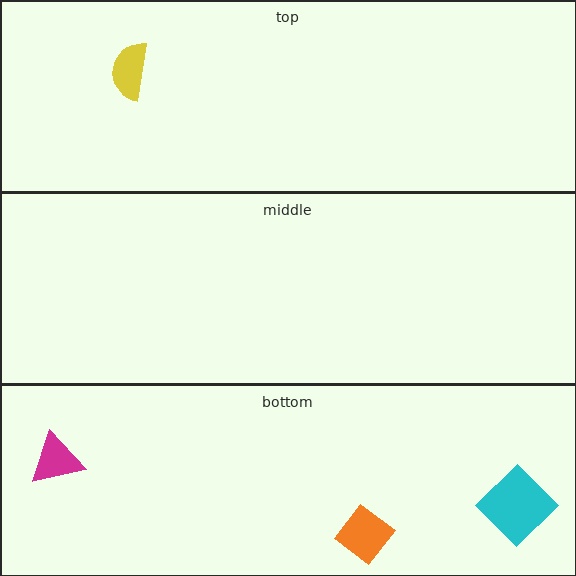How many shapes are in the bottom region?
3.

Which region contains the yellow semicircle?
The top region.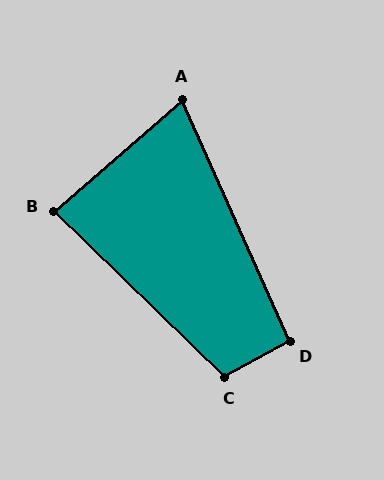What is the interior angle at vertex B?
Approximately 85 degrees (approximately right).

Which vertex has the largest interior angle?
C, at approximately 107 degrees.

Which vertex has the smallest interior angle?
A, at approximately 73 degrees.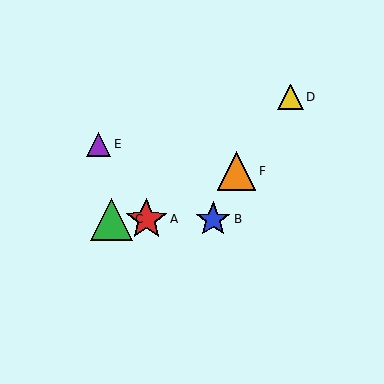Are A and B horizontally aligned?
Yes, both are at y≈220.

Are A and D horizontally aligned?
No, A is at y≈220 and D is at y≈97.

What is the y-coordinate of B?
Object B is at y≈220.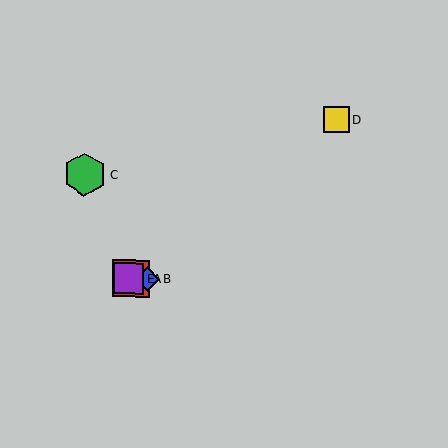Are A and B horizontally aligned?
Yes, both are at y≈279.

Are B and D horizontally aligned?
No, B is at y≈279 and D is at y≈120.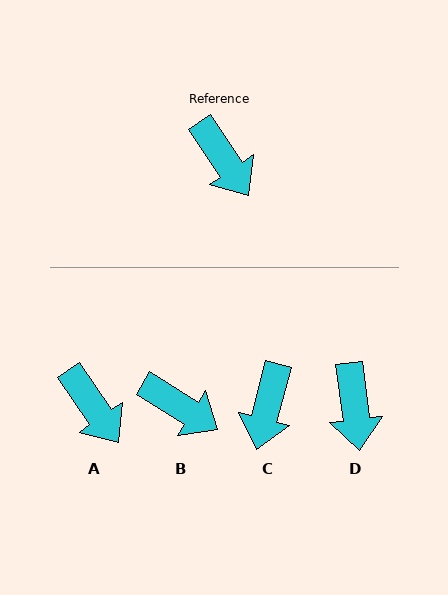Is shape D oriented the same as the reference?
No, it is off by about 27 degrees.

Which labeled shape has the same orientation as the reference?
A.